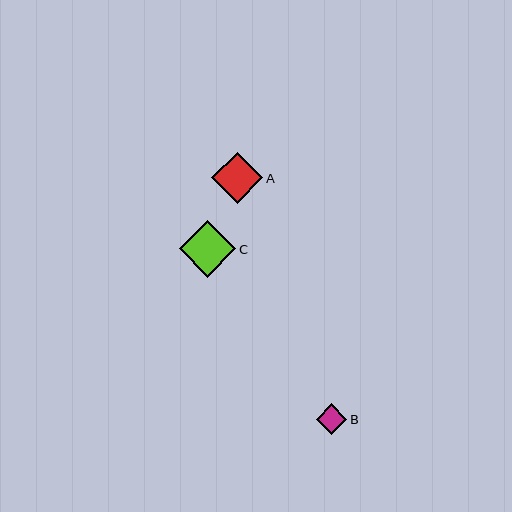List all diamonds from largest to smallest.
From largest to smallest: C, A, B.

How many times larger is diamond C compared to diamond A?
Diamond C is approximately 1.1 times the size of diamond A.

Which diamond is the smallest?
Diamond B is the smallest with a size of approximately 30 pixels.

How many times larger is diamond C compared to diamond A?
Diamond C is approximately 1.1 times the size of diamond A.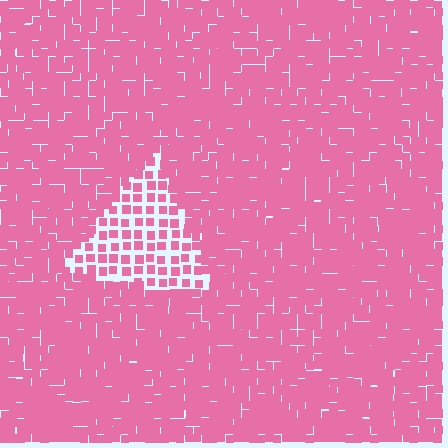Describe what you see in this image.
The image contains small pink elements arranged at two different densities. A triangle-shaped region is visible where the elements are less densely packed than the surrounding area.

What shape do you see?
I see a triangle.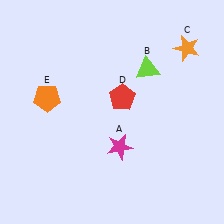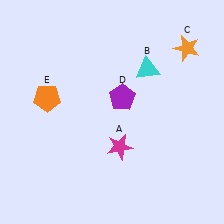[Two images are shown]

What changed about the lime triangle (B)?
In Image 1, B is lime. In Image 2, it changed to cyan.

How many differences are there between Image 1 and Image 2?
There are 2 differences between the two images.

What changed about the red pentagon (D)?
In Image 1, D is red. In Image 2, it changed to purple.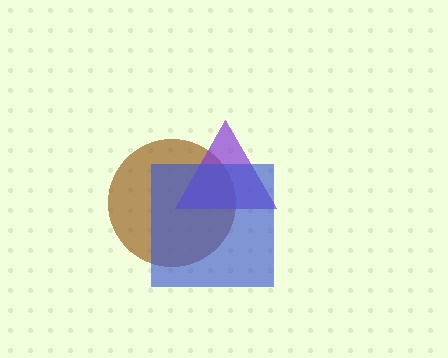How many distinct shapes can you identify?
There are 3 distinct shapes: a brown circle, a purple triangle, a blue square.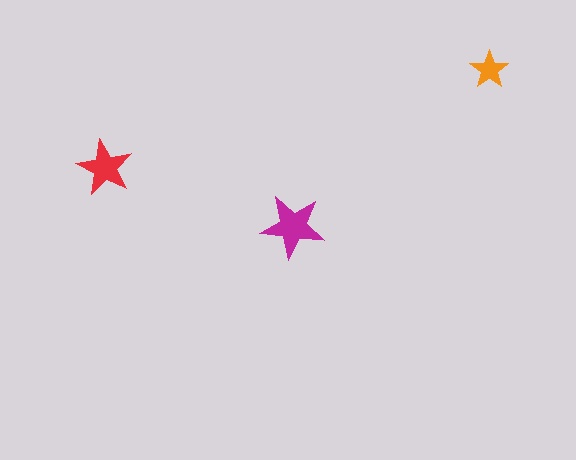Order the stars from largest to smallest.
the magenta one, the red one, the orange one.